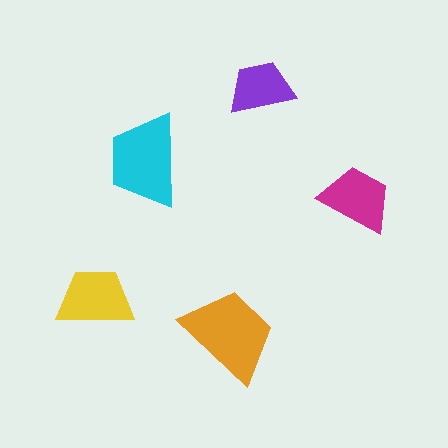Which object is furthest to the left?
The yellow trapezoid is leftmost.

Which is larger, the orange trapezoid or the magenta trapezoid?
The orange one.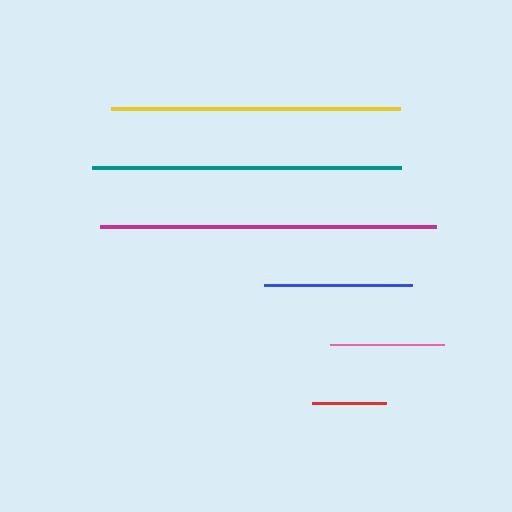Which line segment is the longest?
The magenta line is the longest at approximately 337 pixels.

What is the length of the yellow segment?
The yellow segment is approximately 290 pixels long.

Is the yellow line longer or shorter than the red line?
The yellow line is longer than the red line.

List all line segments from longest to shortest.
From longest to shortest: magenta, teal, yellow, blue, pink, red.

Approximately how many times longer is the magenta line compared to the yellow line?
The magenta line is approximately 1.2 times the length of the yellow line.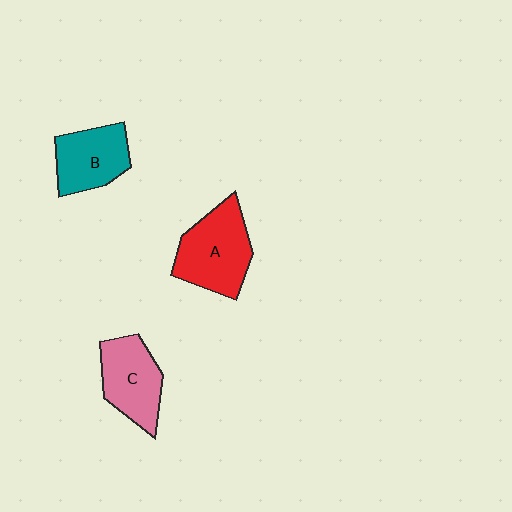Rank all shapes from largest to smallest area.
From largest to smallest: A (red), C (pink), B (teal).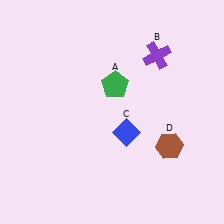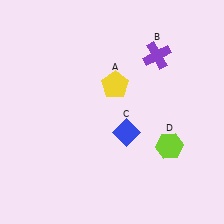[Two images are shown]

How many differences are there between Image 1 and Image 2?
There are 2 differences between the two images.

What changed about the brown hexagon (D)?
In Image 1, D is brown. In Image 2, it changed to lime.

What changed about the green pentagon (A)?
In Image 1, A is green. In Image 2, it changed to yellow.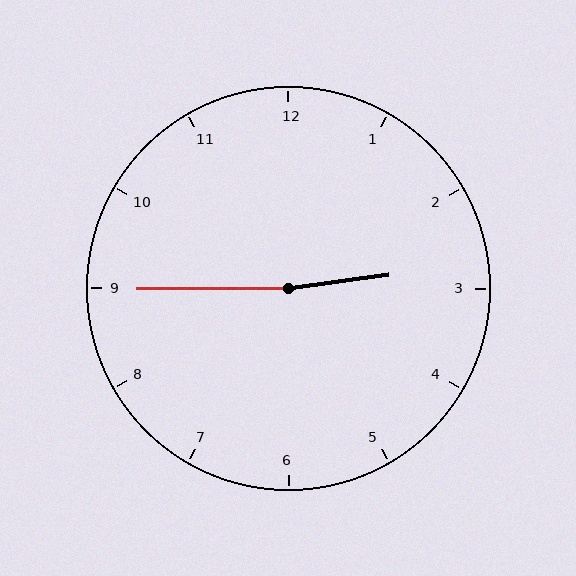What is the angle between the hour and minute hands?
Approximately 172 degrees.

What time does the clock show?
2:45.